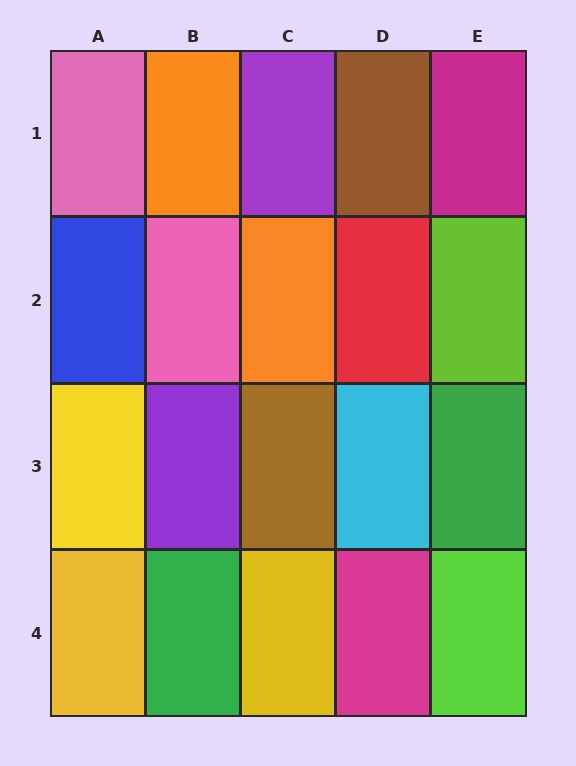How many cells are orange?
2 cells are orange.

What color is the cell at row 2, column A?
Blue.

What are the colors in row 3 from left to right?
Yellow, purple, brown, cyan, green.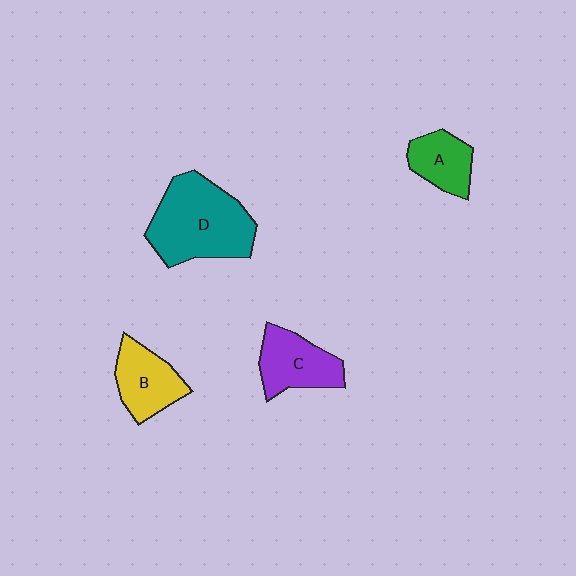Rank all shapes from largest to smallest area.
From largest to smallest: D (teal), C (purple), B (yellow), A (green).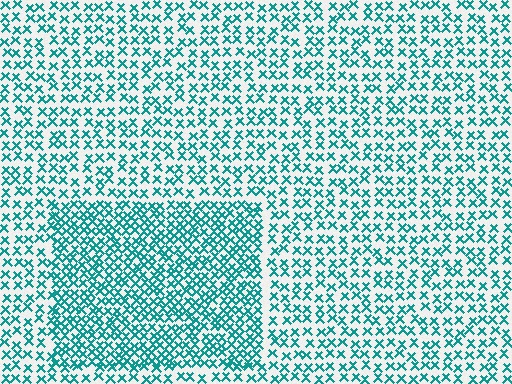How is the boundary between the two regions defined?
The boundary is defined by a change in element density (approximately 1.8x ratio). All elements are the same color, size, and shape.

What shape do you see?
I see a rectangle.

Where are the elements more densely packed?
The elements are more densely packed inside the rectangle boundary.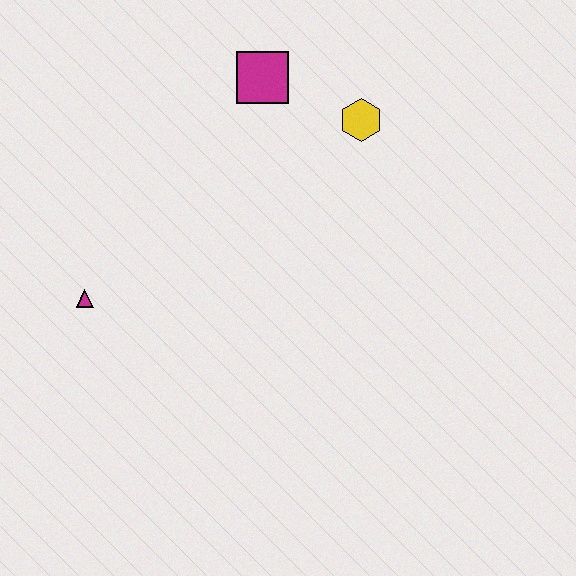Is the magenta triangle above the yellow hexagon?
No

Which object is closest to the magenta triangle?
The magenta square is closest to the magenta triangle.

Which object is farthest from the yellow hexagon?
The magenta triangle is farthest from the yellow hexagon.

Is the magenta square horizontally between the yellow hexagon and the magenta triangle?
Yes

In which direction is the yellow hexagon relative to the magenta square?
The yellow hexagon is to the right of the magenta square.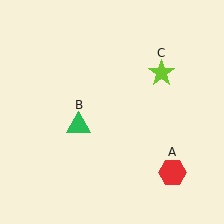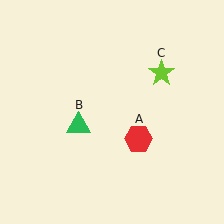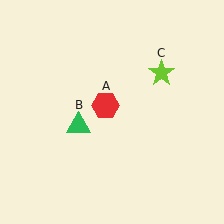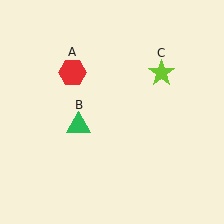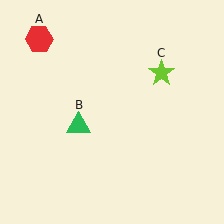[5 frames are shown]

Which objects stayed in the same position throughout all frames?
Green triangle (object B) and lime star (object C) remained stationary.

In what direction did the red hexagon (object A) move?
The red hexagon (object A) moved up and to the left.